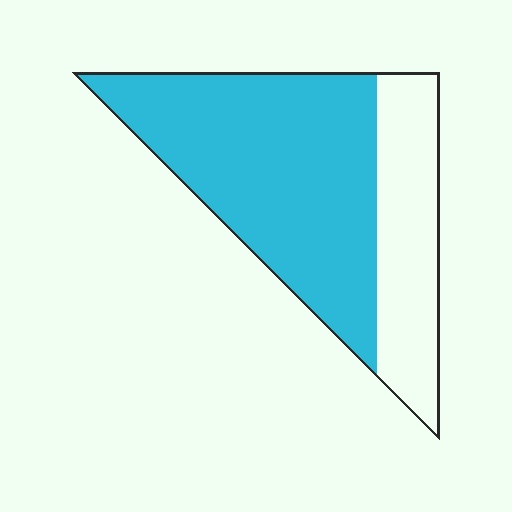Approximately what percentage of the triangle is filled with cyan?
Approximately 70%.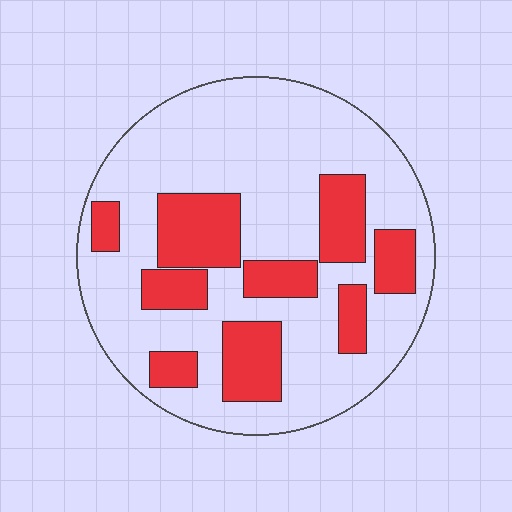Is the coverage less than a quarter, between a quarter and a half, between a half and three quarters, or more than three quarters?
Between a quarter and a half.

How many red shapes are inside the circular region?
9.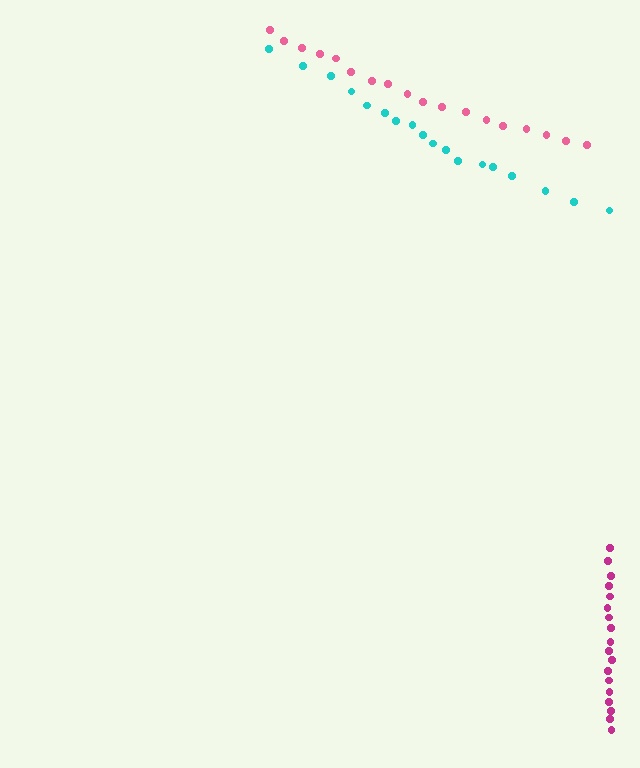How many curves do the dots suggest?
There are 3 distinct paths.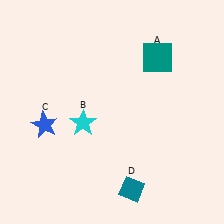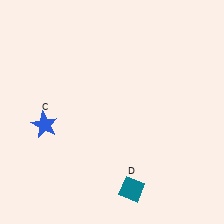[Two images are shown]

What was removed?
The teal square (A), the cyan star (B) were removed in Image 2.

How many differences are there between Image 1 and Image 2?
There are 2 differences between the two images.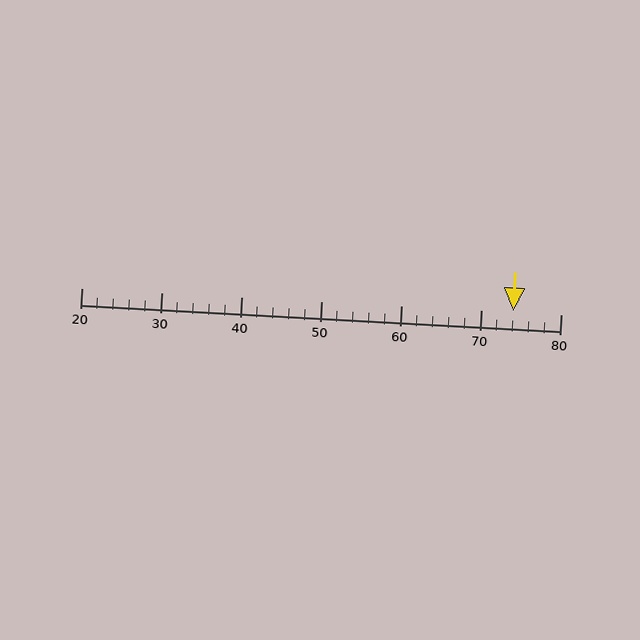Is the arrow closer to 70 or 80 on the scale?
The arrow is closer to 70.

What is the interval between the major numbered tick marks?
The major tick marks are spaced 10 units apart.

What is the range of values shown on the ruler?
The ruler shows values from 20 to 80.